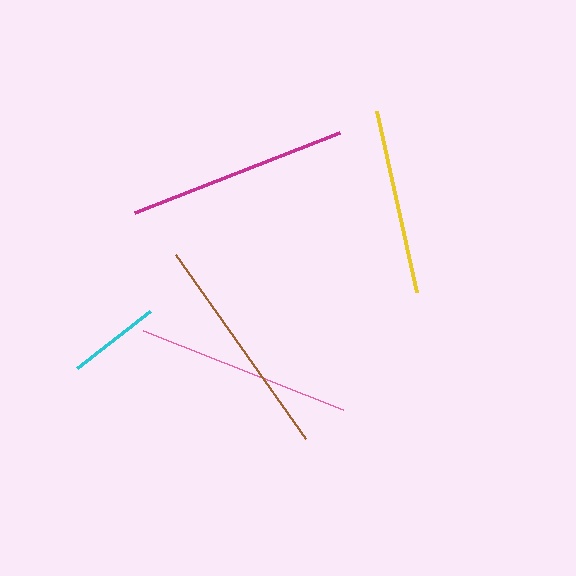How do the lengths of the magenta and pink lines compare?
The magenta and pink lines are approximately the same length.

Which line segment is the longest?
The brown line is the longest at approximately 225 pixels.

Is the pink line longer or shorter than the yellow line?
The pink line is longer than the yellow line.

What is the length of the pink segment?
The pink segment is approximately 215 pixels long.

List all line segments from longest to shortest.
From longest to shortest: brown, magenta, pink, yellow, cyan.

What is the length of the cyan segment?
The cyan segment is approximately 93 pixels long.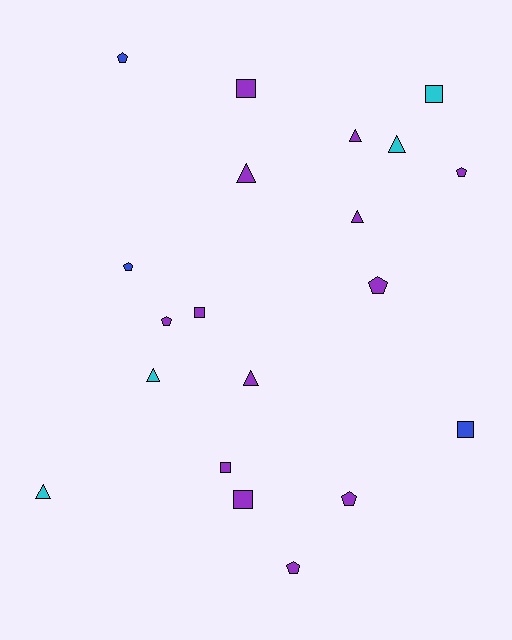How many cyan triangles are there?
There are 3 cyan triangles.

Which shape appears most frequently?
Pentagon, with 7 objects.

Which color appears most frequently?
Purple, with 13 objects.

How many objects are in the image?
There are 20 objects.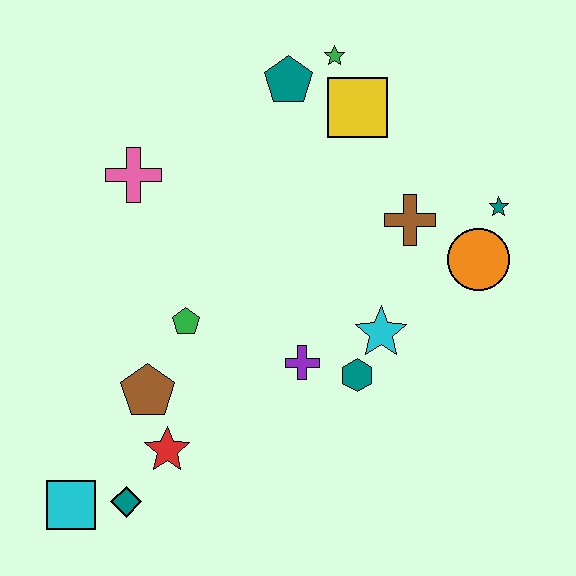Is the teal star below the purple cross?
No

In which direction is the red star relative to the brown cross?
The red star is to the left of the brown cross.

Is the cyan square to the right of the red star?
No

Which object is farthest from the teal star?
The cyan square is farthest from the teal star.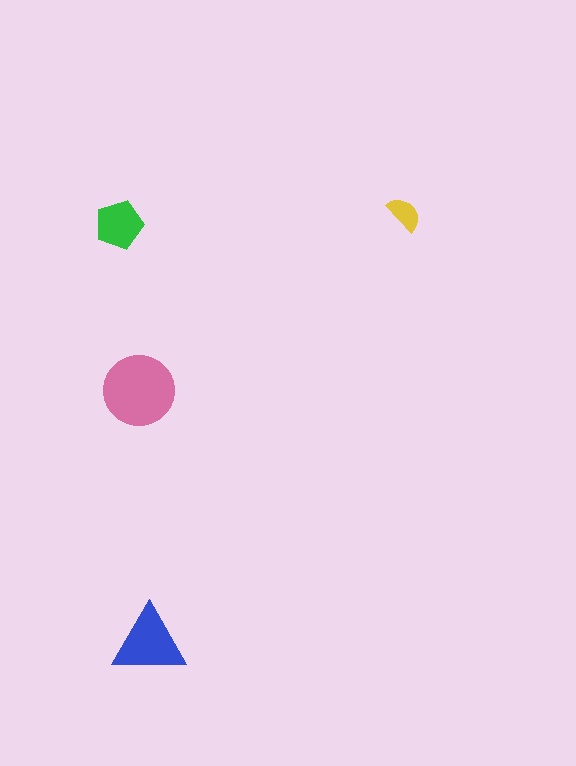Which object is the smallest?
The yellow semicircle.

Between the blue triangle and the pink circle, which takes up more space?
The pink circle.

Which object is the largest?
The pink circle.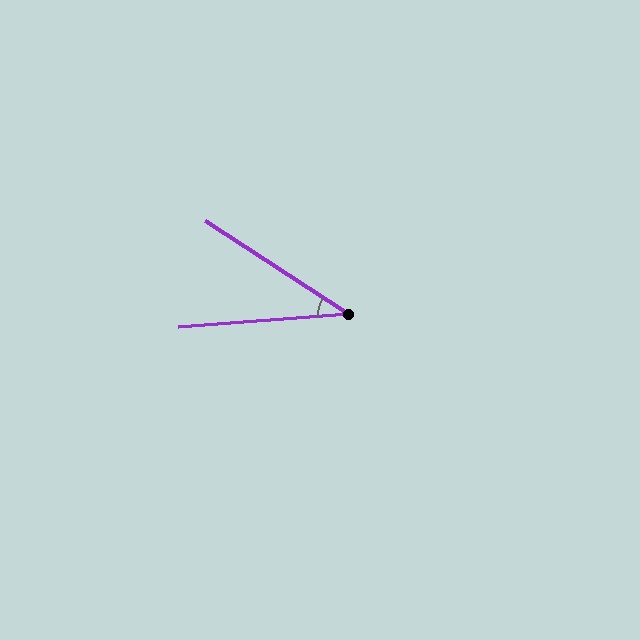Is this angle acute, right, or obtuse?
It is acute.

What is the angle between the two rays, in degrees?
Approximately 38 degrees.